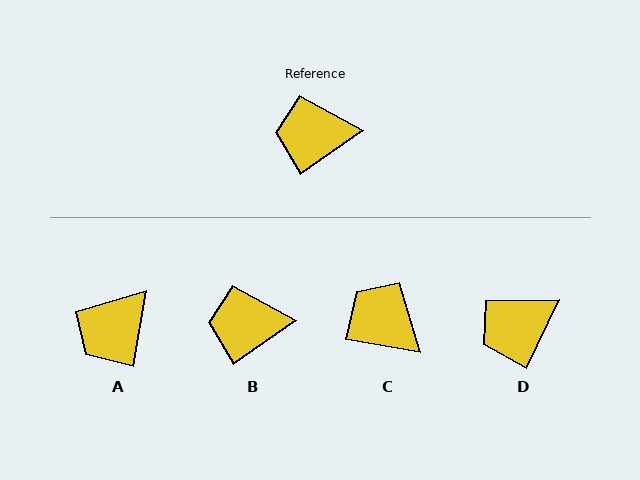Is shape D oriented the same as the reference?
No, it is off by about 30 degrees.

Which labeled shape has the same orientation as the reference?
B.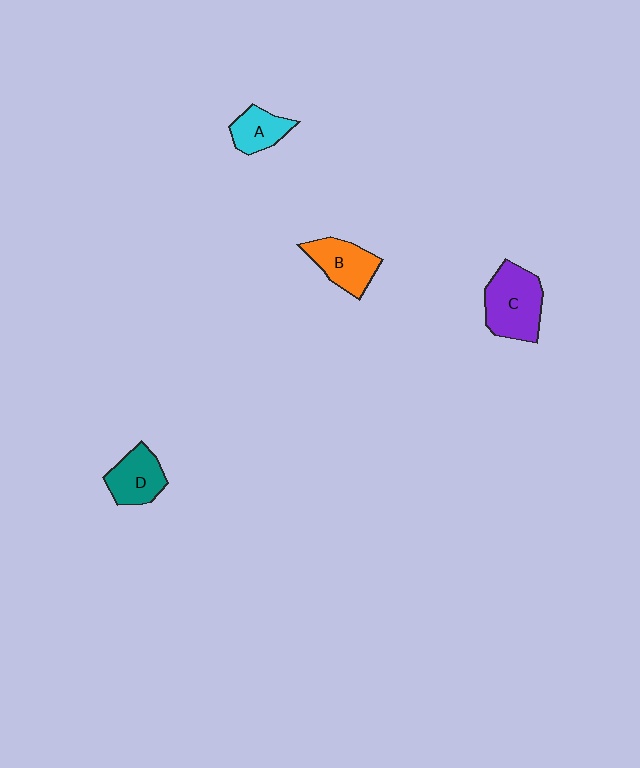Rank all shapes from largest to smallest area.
From largest to smallest: C (purple), B (orange), D (teal), A (cyan).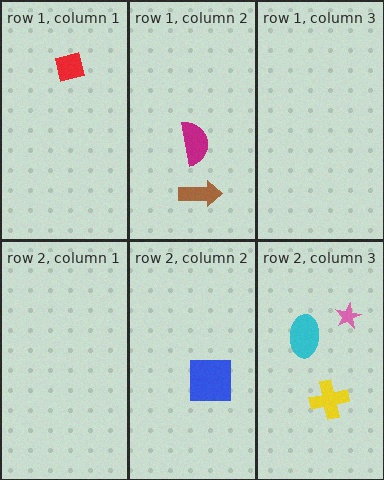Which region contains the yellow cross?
The row 2, column 3 region.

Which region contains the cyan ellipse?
The row 2, column 3 region.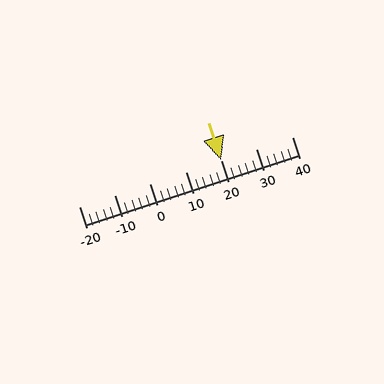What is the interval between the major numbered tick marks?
The major tick marks are spaced 10 units apart.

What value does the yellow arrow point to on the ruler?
The yellow arrow points to approximately 20.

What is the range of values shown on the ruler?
The ruler shows values from -20 to 40.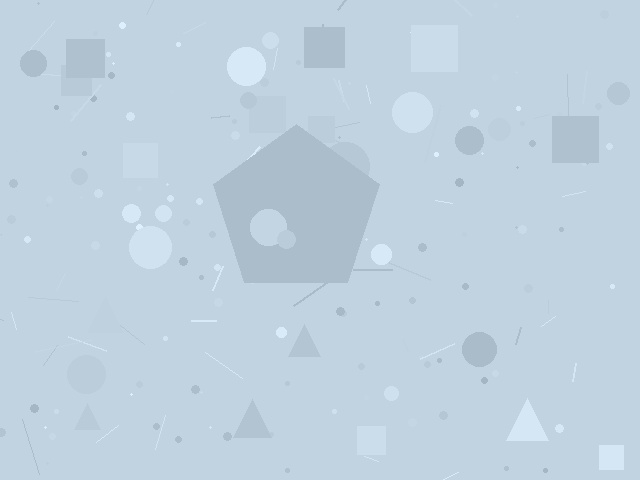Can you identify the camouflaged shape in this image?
The camouflaged shape is a pentagon.